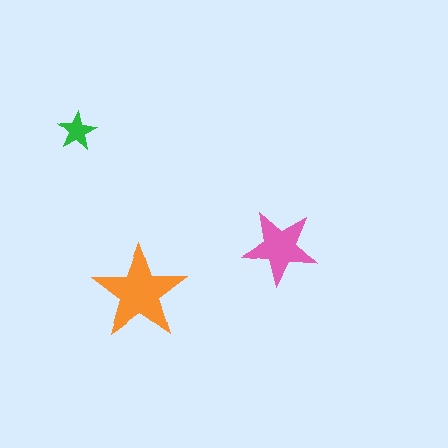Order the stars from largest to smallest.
the orange one, the pink one, the green one.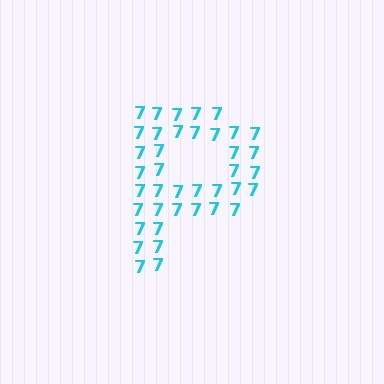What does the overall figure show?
The overall figure shows the letter P.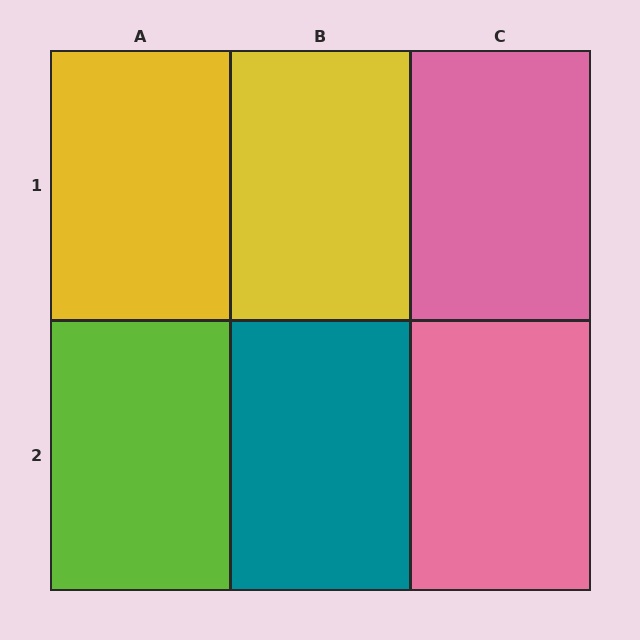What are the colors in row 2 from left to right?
Lime, teal, pink.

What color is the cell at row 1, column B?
Yellow.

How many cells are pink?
2 cells are pink.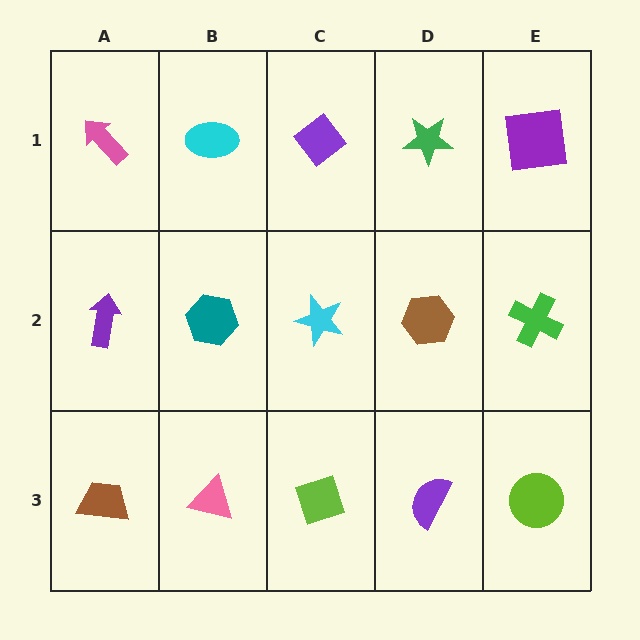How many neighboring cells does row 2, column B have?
4.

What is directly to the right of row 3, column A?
A pink triangle.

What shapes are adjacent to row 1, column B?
A teal hexagon (row 2, column B), a pink arrow (row 1, column A), a purple diamond (row 1, column C).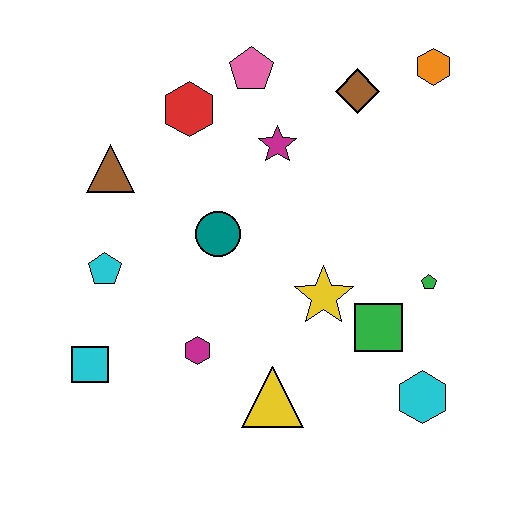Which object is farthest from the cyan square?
The orange hexagon is farthest from the cyan square.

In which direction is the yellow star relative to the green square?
The yellow star is to the left of the green square.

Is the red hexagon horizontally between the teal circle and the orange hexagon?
No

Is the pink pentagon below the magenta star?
No